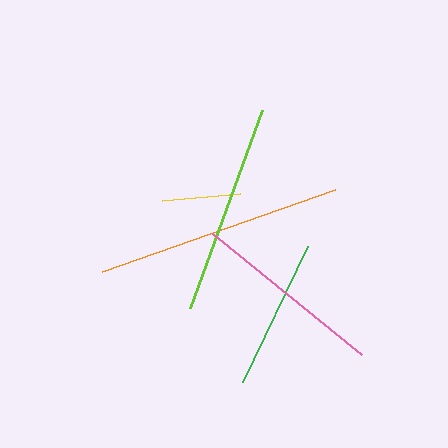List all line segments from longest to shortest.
From longest to shortest: orange, lime, pink, green, yellow.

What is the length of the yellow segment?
The yellow segment is approximately 78 pixels long.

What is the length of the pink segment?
The pink segment is approximately 192 pixels long.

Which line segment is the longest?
The orange line is the longest at approximately 247 pixels.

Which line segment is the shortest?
The yellow line is the shortest at approximately 78 pixels.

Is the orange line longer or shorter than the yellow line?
The orange line is longer than the yellow line.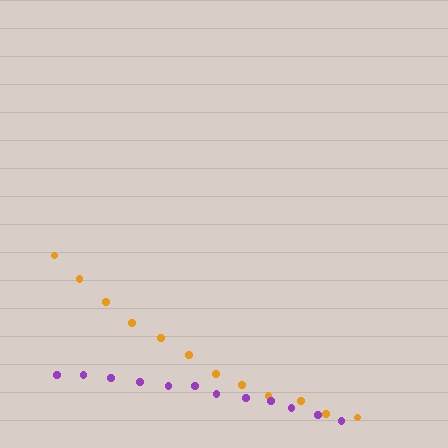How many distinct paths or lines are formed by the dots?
There are 2 distinct paths.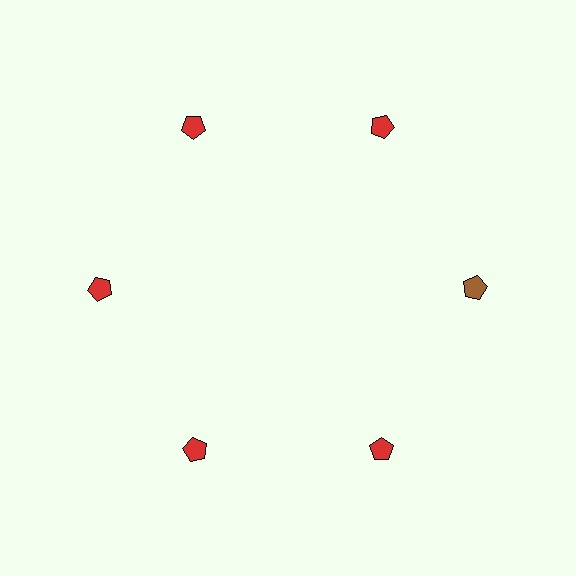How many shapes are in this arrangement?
There are 6 shapes arranged in a ring pattern.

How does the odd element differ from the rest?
It has a different color: brown instead of red.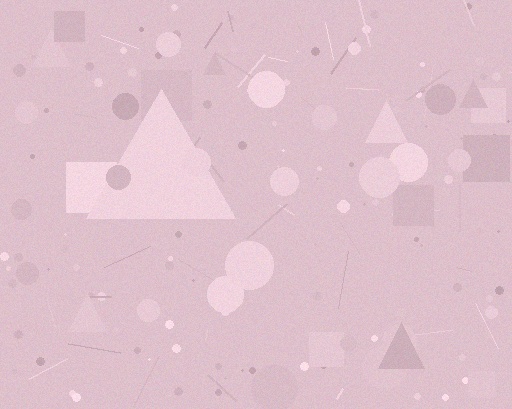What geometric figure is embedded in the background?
A triangle is embedded in the background.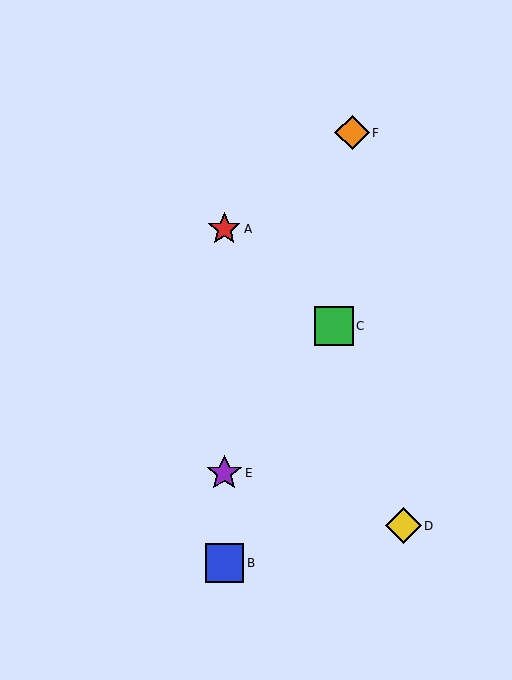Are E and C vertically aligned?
No, E is at x≈224 and C is at x≈334.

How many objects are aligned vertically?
3 objects (A, B, E) are aligned vertically.